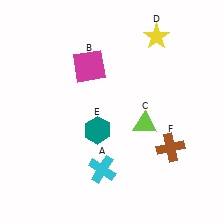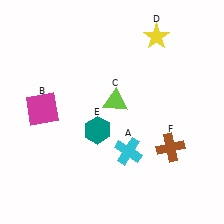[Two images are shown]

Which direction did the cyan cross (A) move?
The cyan cross (A) moved right.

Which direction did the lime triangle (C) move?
The lime triangle (C) moved left.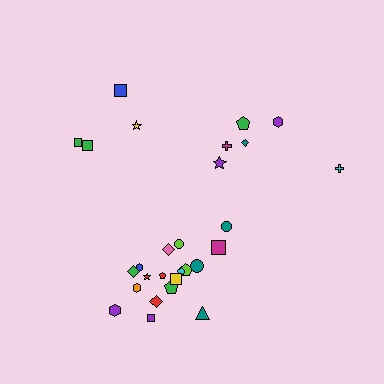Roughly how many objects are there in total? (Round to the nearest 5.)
Roughly 30 objects in total.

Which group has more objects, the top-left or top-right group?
The top-right group.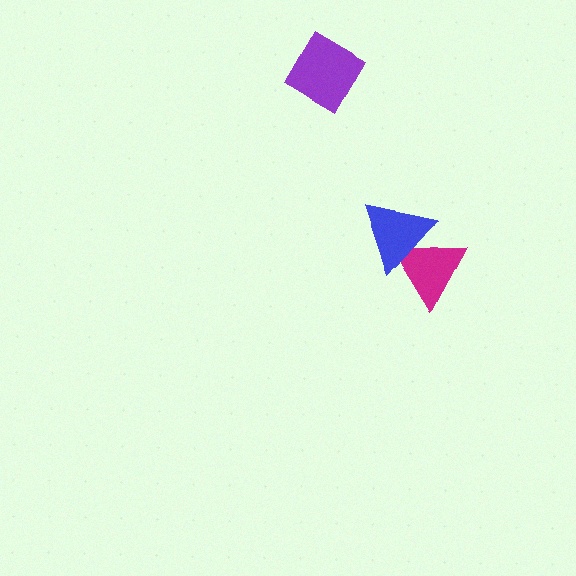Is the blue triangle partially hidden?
No, no other shape covers it.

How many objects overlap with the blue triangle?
1 object overlaps with the blue triangle.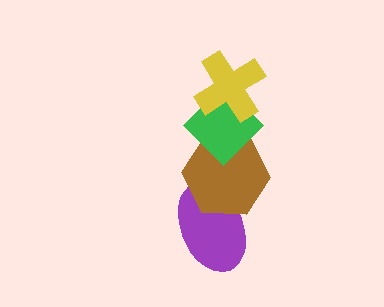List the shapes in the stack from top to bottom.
From top to bottom: the yellow cross, the green diamond, the brown hexagon, the purple ellipse.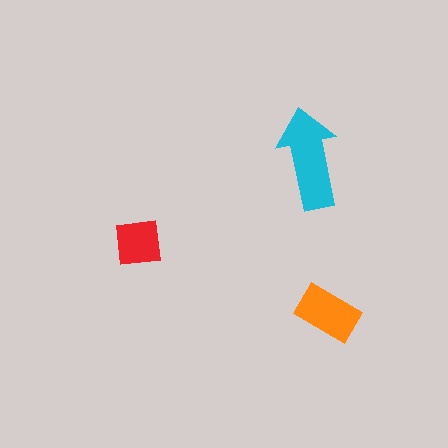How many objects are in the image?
There are 3 objects in the image.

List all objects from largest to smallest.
The cyan arrow, the orange rectangle, the red square.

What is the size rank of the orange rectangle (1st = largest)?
2nd.